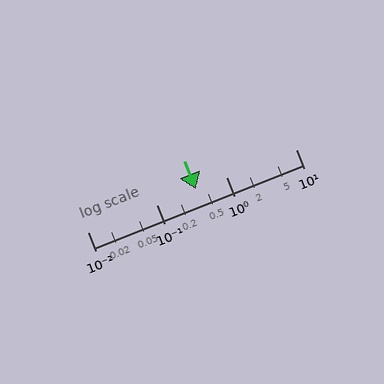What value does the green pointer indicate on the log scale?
The pointer indicates approximately 0.36.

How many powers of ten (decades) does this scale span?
The scale spans 3 decades, from 0.01 to 10.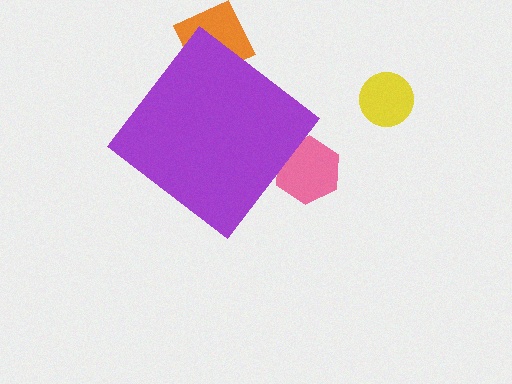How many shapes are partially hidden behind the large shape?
2 shapes are partially hidden.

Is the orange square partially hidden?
Yes, the orange square is partially hidden behind the purple diamond.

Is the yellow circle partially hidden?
No, the yellow circle is fully visible.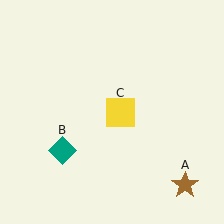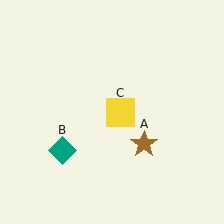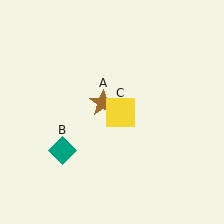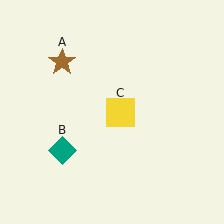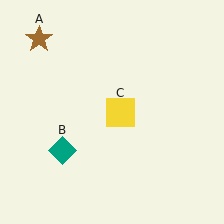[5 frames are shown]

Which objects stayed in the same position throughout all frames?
Teal diamond (object B) and yellow square (object C) remained stationary.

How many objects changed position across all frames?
1 object changed position: brown star (object A).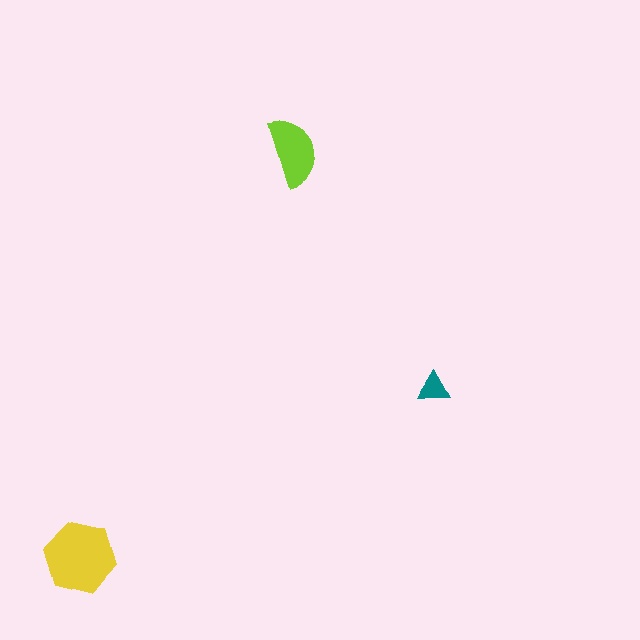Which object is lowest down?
The yellow hexagon is bottommost.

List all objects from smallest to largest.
The teal triangle, the lime semicircle, the yellow hexagon.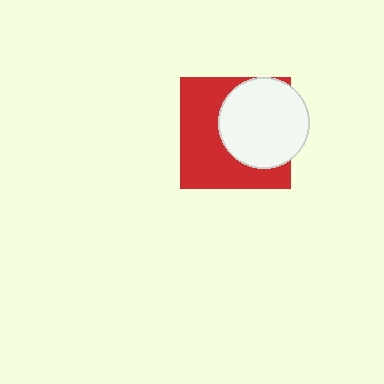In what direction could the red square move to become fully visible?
The red square could move left. That would shift it out from behind the white circle entirely.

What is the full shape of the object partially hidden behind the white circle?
The partially hidden object is a red square.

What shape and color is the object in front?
The object in front is a white circle.